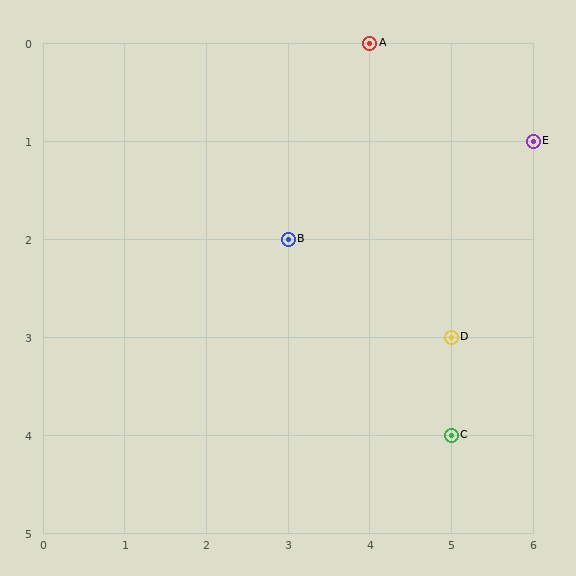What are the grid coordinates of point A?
Point A is at grid coordinates (4, 0).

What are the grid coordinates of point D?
Point D is at grid coordinates (5, 3).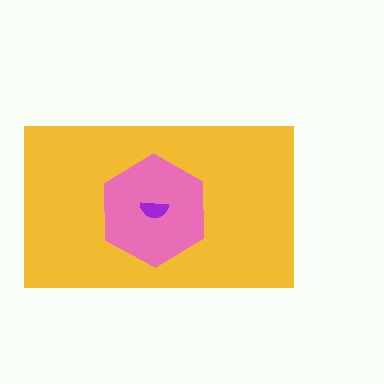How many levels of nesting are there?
3.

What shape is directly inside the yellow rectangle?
The pink hexagon.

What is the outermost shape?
The yellow rectangle.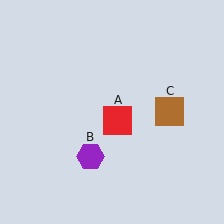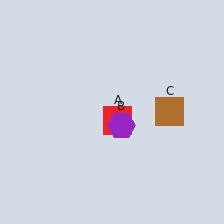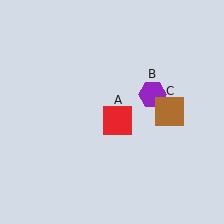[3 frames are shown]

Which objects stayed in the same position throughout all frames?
Red square (object A) and brown square (object C) remained stationary.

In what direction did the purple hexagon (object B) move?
The purple hexagon (object B) moved up and to the right.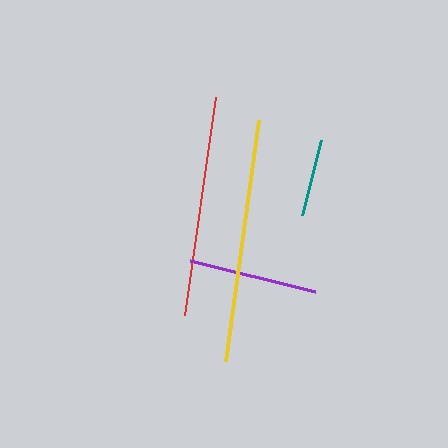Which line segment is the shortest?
The teal line is the shortest at approximately 78 pixels.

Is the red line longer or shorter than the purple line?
The red line is longer than the purple line.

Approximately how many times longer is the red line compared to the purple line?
The red line is approximately 1.7 times the length of the purple line.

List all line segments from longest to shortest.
From longest to shortest: yellow, red, purple, teal.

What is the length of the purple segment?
The purple segment is approximately 129 pixels long.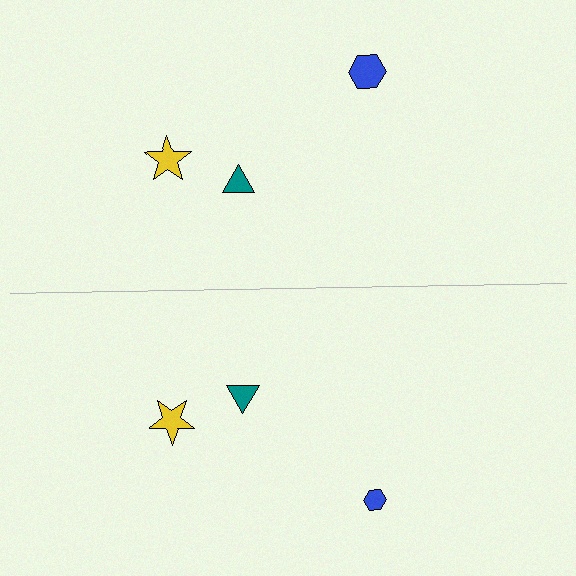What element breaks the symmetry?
The blue hexagon on the bottom side has a different size than its mirror counterpart.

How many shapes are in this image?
There are 6 shapes in this image.